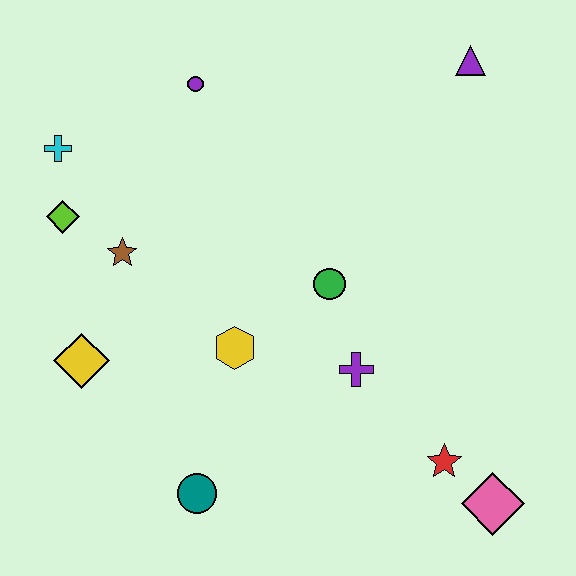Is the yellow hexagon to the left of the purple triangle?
Yes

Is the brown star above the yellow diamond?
Yes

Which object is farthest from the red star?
The cyan cross is farthest from the red star.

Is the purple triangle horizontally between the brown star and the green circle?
No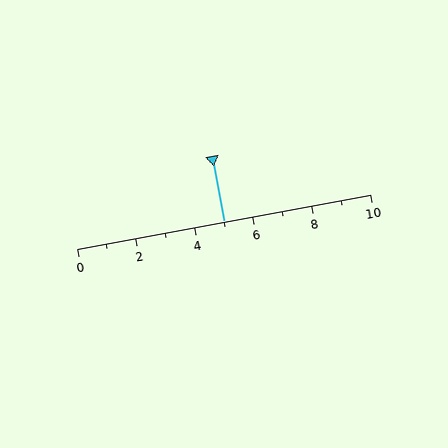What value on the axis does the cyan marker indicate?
The marker indicates approximately 5.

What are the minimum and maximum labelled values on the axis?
The axis runs from 0 to 10.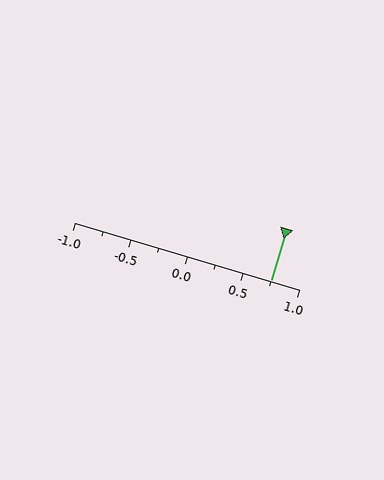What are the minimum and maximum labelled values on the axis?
The axis runs from -1.0 to 1.0.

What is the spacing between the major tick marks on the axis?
The major ticks are spaced 0.5 apart.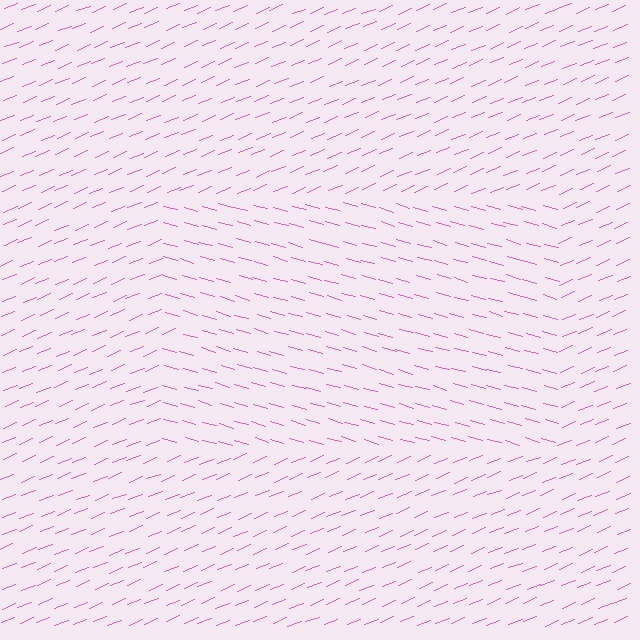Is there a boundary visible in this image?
Yes, there is a texture boundary formed by a change in line orientation.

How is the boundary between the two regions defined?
The boundary is defined purely by a change in line orientation (approximately 38 degrees difference). All lines are the same color and thickness.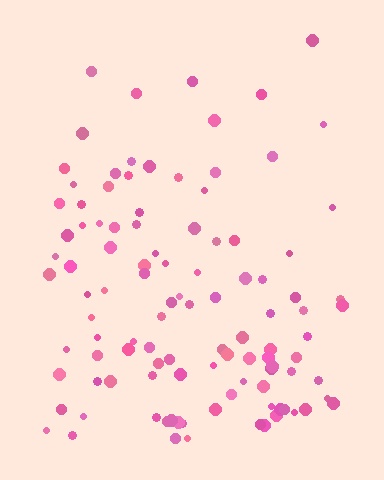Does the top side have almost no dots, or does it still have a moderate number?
Still a moderate number, just noticeably fewer than the bottom.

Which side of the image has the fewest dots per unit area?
The top.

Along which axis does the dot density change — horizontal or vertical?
Vertical.